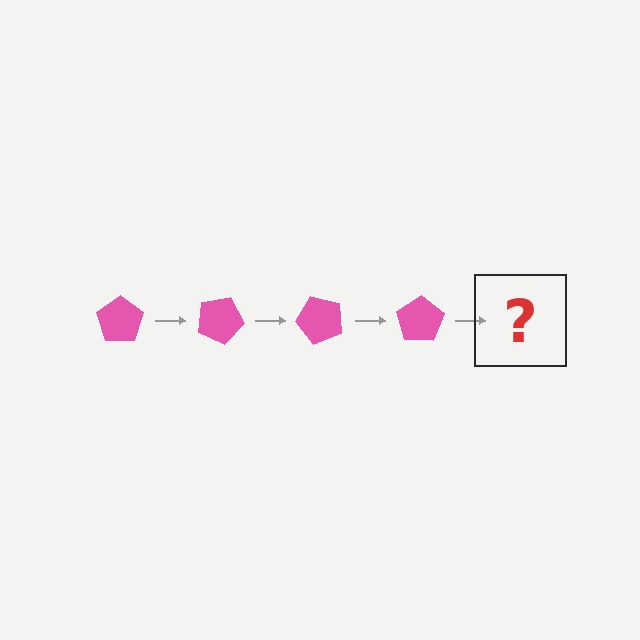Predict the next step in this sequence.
The next step is a pink pentagon rotated 100 degrees.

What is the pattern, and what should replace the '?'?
The pattern is that the pentagon rotates 25 degrees each step. The '?' should be a pink pentagon rotated 100 degrees.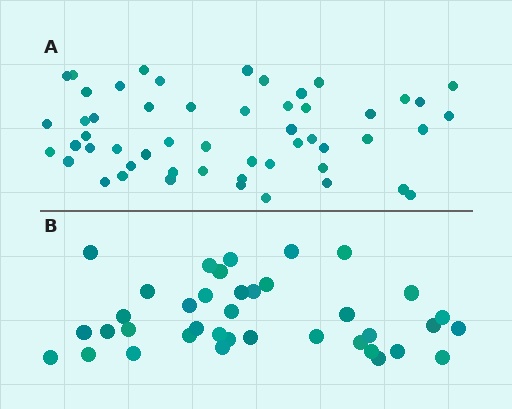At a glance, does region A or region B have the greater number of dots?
Region A (the top region) has more dots.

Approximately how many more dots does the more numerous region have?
Region A has approximately 15 more dots than region B.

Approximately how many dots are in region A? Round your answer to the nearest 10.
About 50 dots. (The exact count is 53, which rounds to 50.)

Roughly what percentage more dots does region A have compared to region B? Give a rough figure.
About 40% more.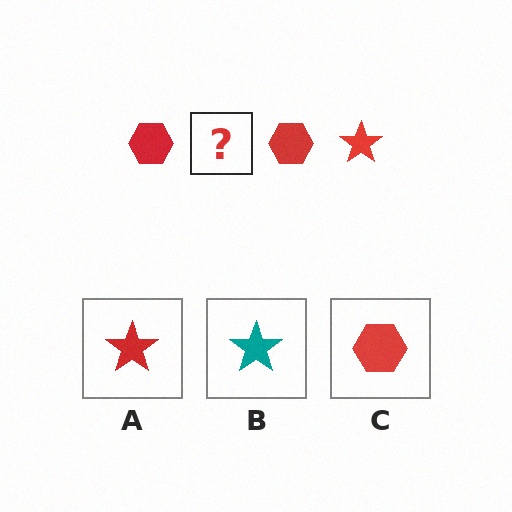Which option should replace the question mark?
Option A.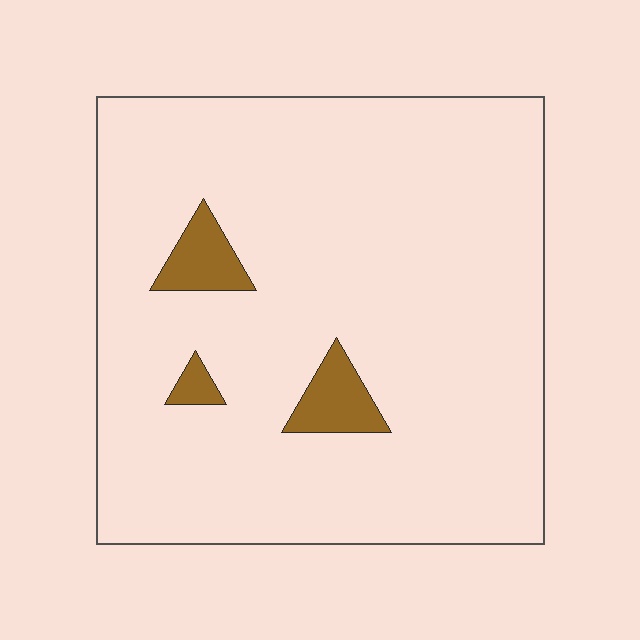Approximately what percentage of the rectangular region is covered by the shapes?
Approximately 5%.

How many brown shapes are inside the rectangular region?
3.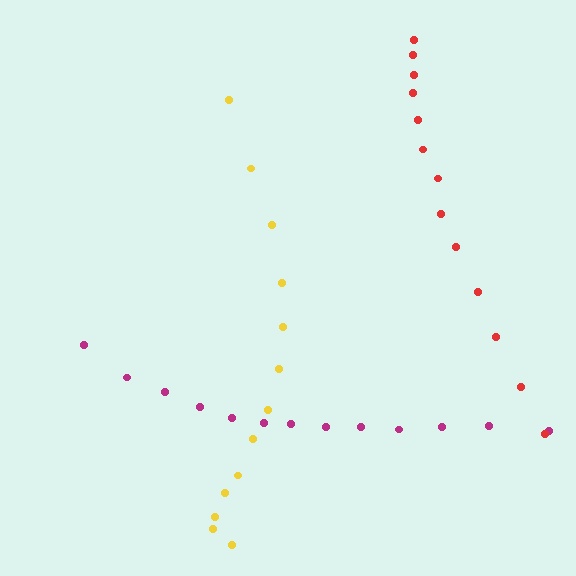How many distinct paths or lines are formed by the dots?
There are 3 distinct paths.